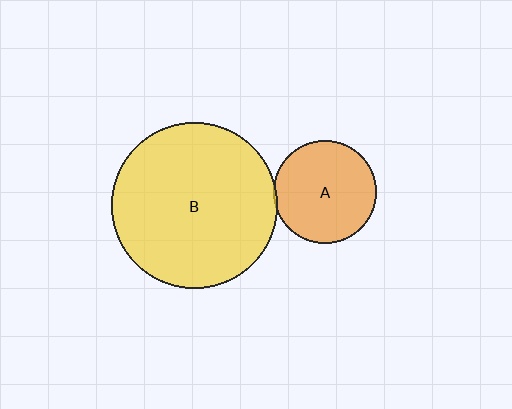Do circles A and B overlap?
Yes.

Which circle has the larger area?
Circle B (yellow).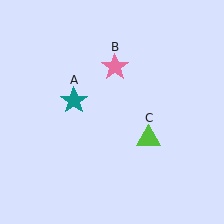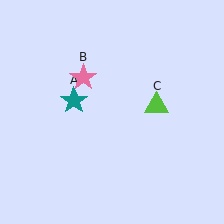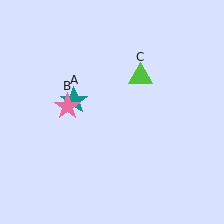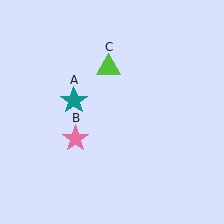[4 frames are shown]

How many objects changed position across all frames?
2 objects changed position: pink star (object B), lime triangle (object C).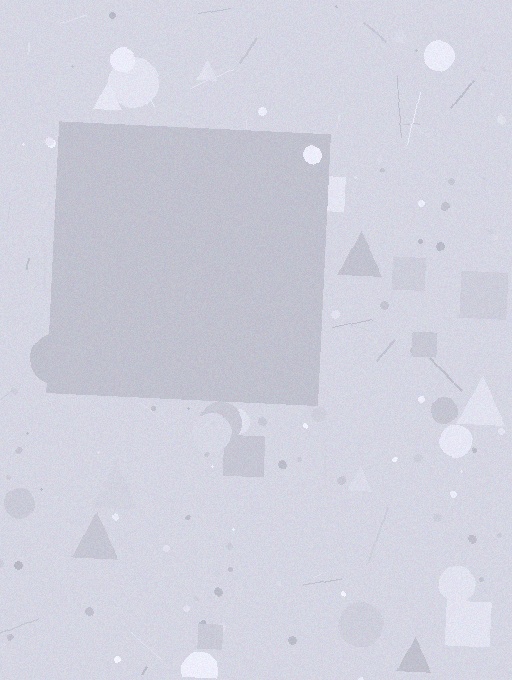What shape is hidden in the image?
A square is hidden in the image.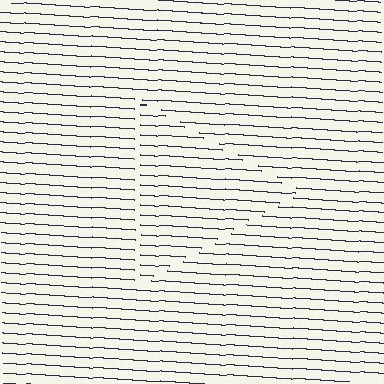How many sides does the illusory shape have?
3 sides — the line-ends trace a triangle.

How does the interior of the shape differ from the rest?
The interior of the shape contains the same grating, shifted by half a period — the contour is defined by the phase discontinuity where line-ends from the inner and outer gratings abut.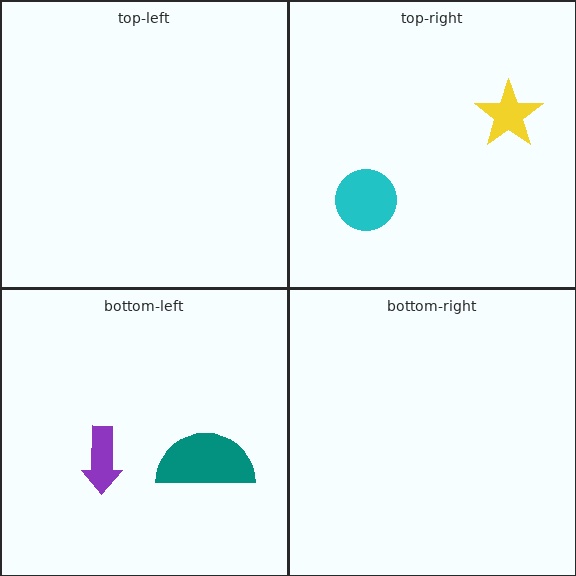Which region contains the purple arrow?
The bottom-left region.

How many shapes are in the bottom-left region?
2.